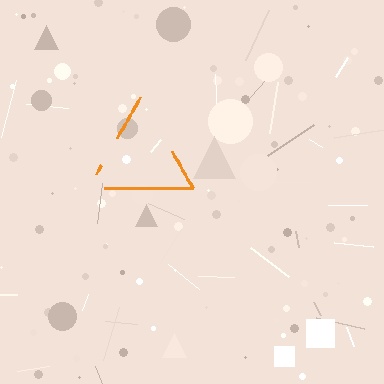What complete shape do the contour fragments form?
The contour fragments form a triangle.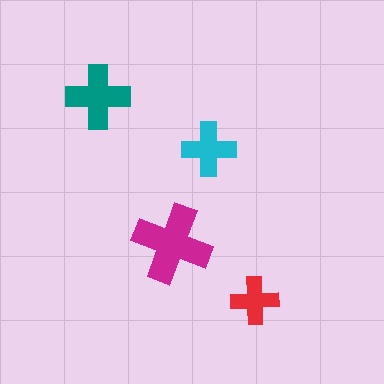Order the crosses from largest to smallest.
the magenta one, the teal one, the cyan one, the red one.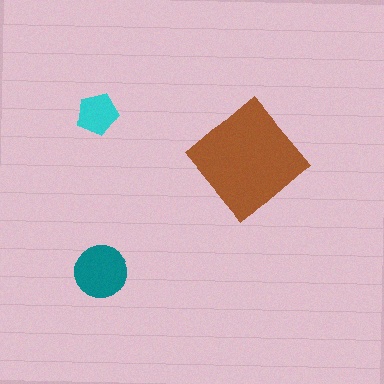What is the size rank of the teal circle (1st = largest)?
2nd.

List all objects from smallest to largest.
The cyan pentagon, the teal circle, the brown diamond.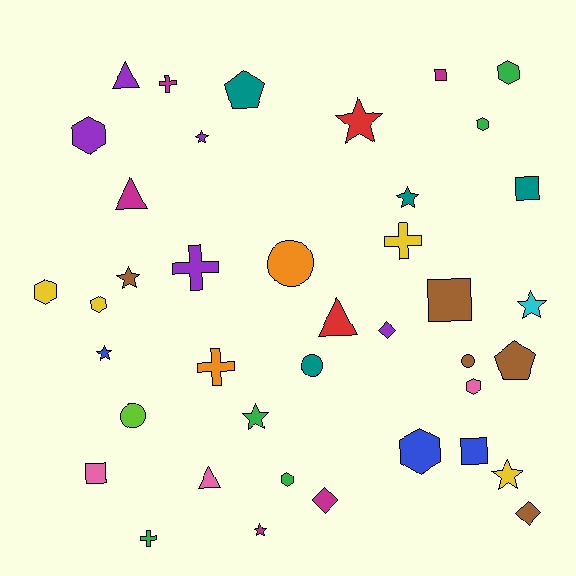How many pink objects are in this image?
There are 3 pink objects.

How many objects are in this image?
There are 40 objects.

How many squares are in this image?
There are 5 squares.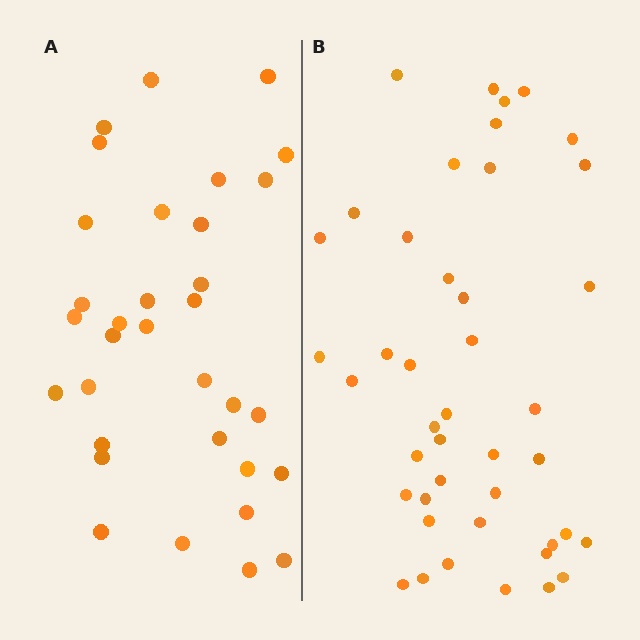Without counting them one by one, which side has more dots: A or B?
Region B (the right region) has more dots.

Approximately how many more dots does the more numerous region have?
Region B has roughly 10 or so more dots than region A.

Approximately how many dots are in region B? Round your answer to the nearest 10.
About 40 dots. (The exact count is 43, which rounds to 40.)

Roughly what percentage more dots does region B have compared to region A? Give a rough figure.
About 30% more.